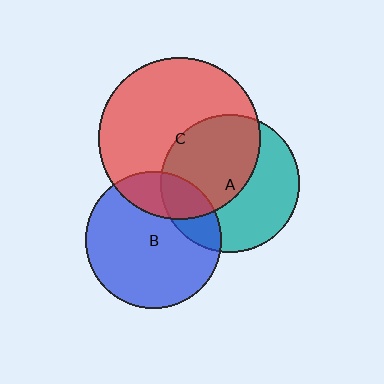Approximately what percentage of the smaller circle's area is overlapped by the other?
Approximately 20%.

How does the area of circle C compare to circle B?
Approximately 1.4 times.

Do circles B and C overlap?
Yes.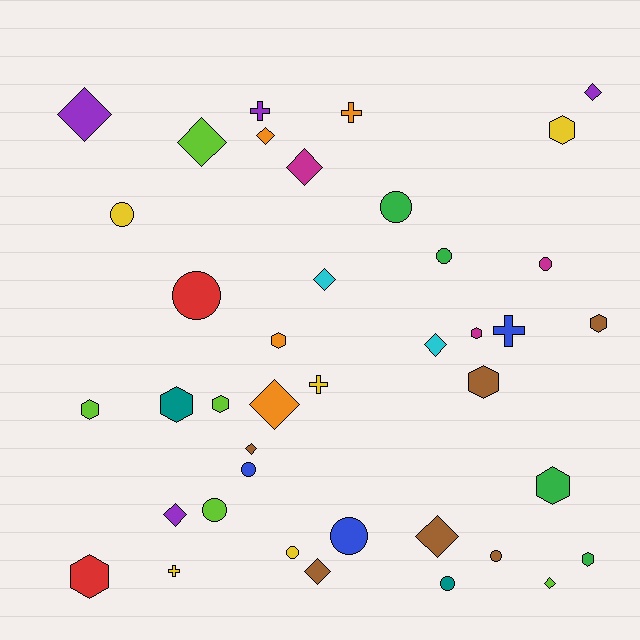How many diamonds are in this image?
There are 13 diamonds.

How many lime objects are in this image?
There are 5 lime objects.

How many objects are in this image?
There are 40 objects.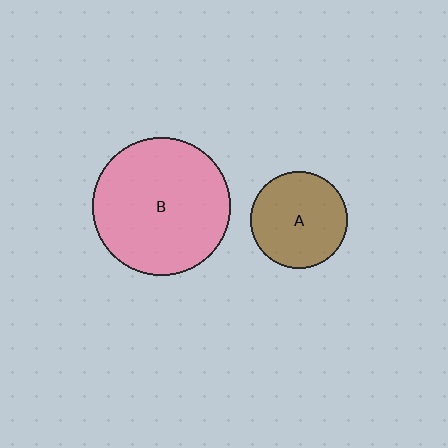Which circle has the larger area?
Circle B (pink).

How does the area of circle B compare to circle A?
Approximately 2.0 times.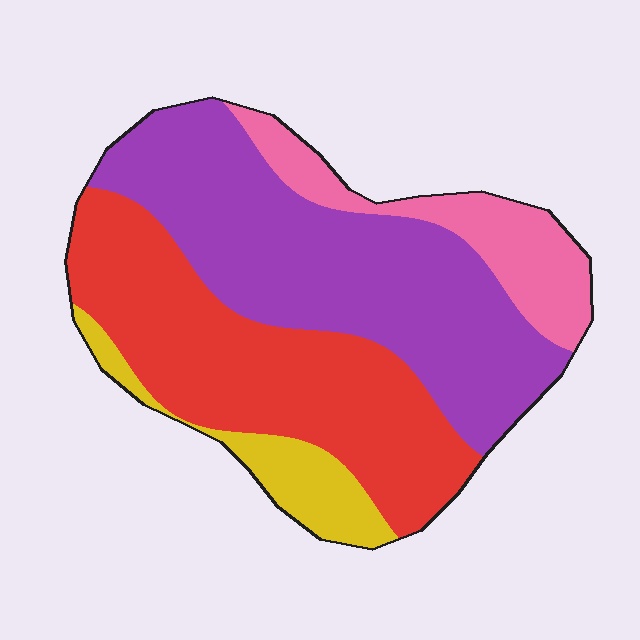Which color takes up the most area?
Purple, at roughly 40%.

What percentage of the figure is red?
Red covers 36% of the figure.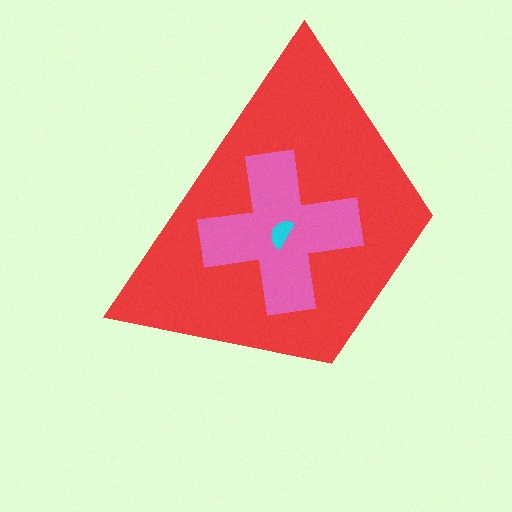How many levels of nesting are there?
3.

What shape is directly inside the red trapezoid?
The pink cross.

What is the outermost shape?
The red trapezoid.